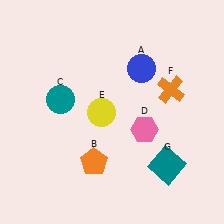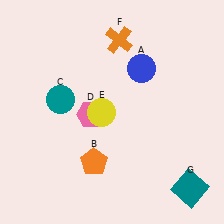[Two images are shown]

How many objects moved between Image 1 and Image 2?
3 objects moved between the two images.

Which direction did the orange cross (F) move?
The orange cross (F) moved left.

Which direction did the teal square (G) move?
The teal square (G) moved down.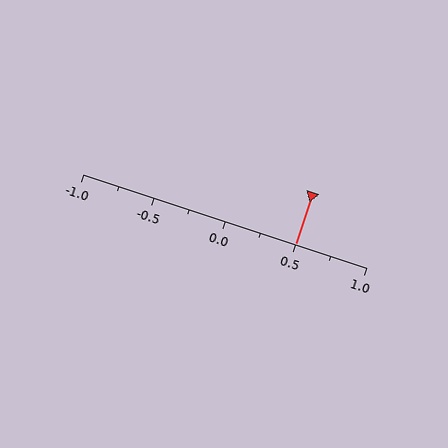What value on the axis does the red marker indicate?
The marker indicates approximately 0.5.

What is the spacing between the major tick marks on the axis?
The major ticks are spaced 0.5 apart.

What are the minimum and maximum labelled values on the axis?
The axis runs from -1.0 to 1.0.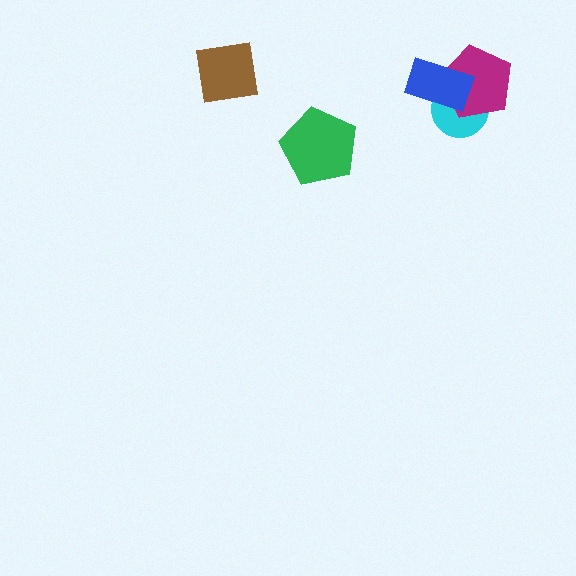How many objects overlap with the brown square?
0 objects overlap with the brown square.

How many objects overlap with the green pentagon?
0 objects overlap with the green pentagon.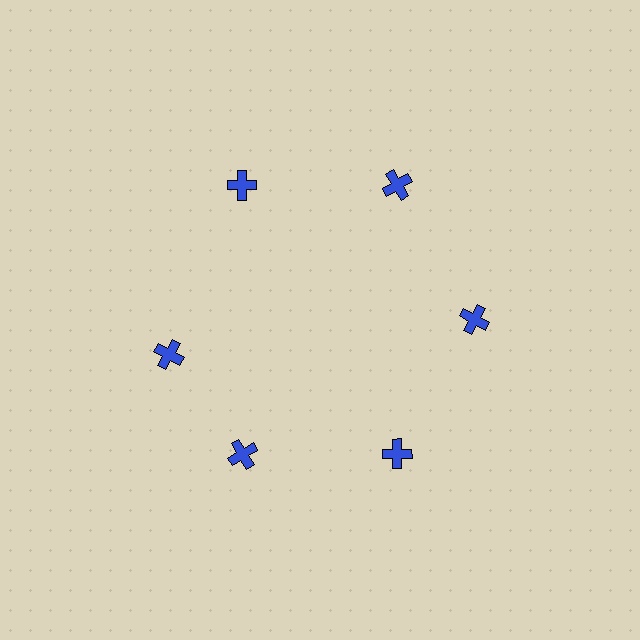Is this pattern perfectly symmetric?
No. The 6 blue crosses are arranged in a ring, but one element near the 9 o'clock position is rotated out of alignment along the ring, breaking the 6-fold rotational symmetry.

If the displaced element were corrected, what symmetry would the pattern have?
It would have 6-fold rotational symmetry — the pattern would map onto itself every 60 degrees.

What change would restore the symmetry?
The symmetry would be restored by rotating it back into even spacing with its neighbors so that all 6 crosses sit at equal angles and equal distance from the center.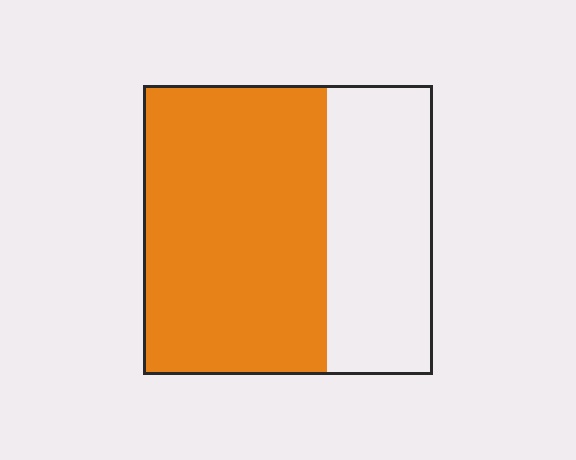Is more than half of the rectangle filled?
Yes.